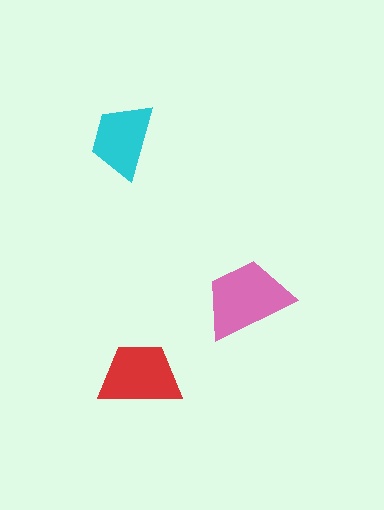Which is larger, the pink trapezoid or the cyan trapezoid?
The pink one.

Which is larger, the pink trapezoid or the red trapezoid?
The pink one.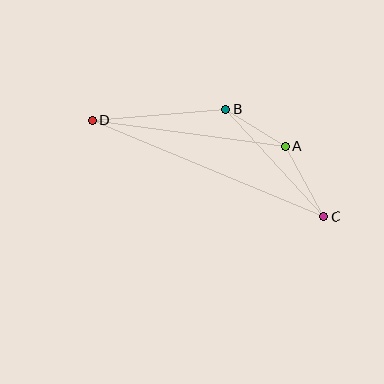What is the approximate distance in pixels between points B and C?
The distance between B and C is approximately 145 pixels.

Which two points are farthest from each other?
Points C and D are farthest from each other.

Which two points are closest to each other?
Points A and B are closest to each other.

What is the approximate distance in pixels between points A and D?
The distance between A and D is approximately 195 pixels.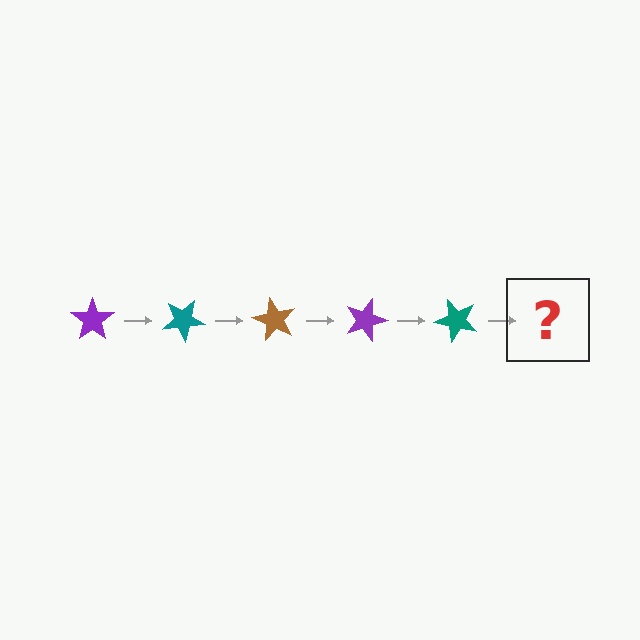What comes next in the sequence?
The next element should be a brown star, rotated 150 degrees from the start.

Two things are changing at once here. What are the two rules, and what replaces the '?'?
The two rules are that it rotates 30 degrees each step and the color cycles through purple, teal, and brown. The '?' should be a brown star, rotated 150 degrees from the start.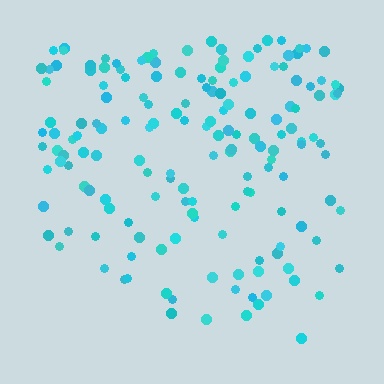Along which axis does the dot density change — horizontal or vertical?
Vertical.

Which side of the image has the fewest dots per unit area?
The bottom.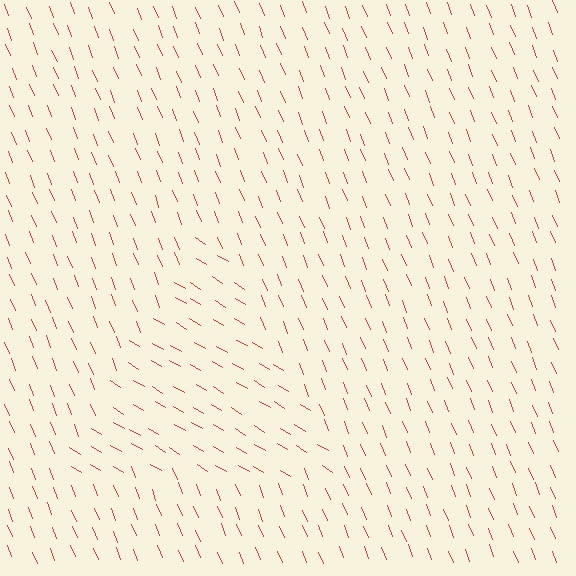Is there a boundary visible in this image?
Yes, there is a texture boundary formed by a change in line orientation.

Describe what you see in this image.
The image is filled with small red line segments. A triangle region in the image has lines oriented differently from the surrounding lines, creating a visible texture boundary.